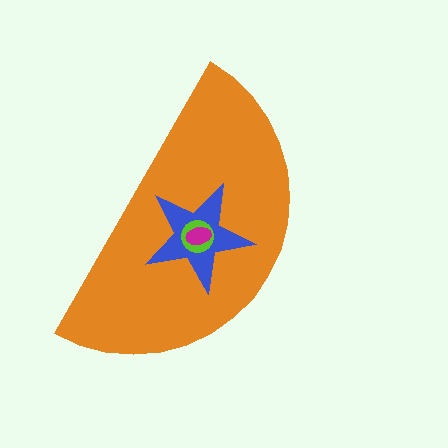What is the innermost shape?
The magenta ellipse.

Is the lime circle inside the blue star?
Yes.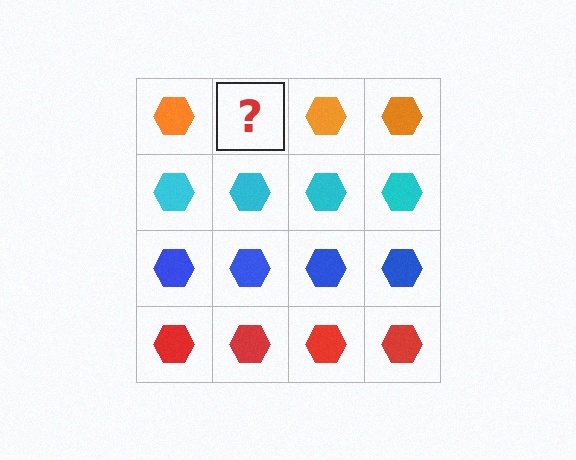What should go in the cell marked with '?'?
The missing cell should contain an orange hexagon.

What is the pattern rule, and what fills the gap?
The rule is that each row has a consistent color. The gap should be filled with an orange hexagon.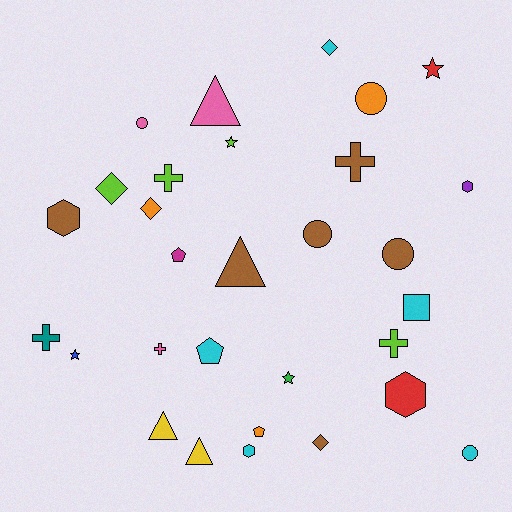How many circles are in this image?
There are 5 circles.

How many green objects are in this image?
There is 1 green object.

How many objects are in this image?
There are 30 objects.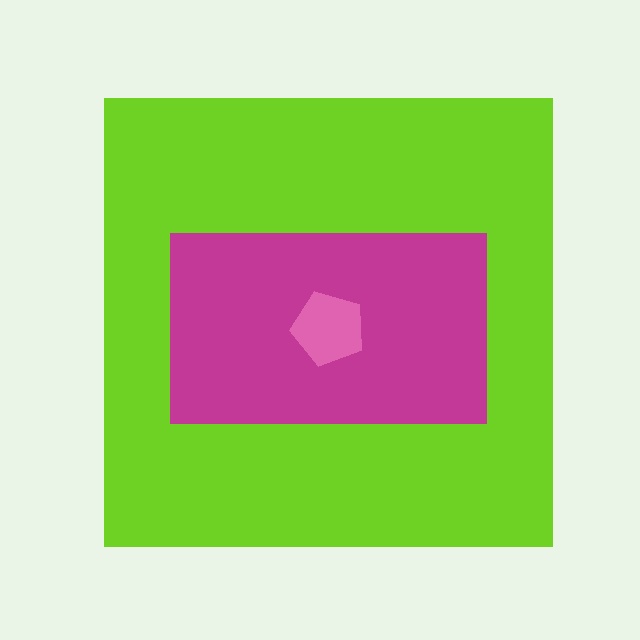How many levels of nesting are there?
3.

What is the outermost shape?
The lime square.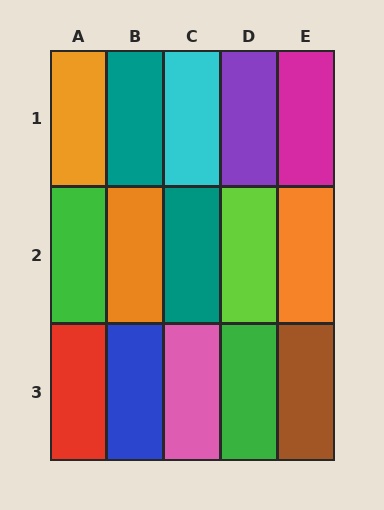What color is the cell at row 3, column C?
Pink.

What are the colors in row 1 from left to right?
Orange, teal, cyan, purple, magenta.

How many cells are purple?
1 cell is purple.